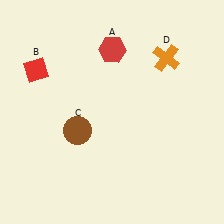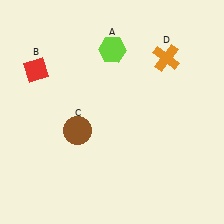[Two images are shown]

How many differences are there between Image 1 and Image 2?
There is 1 difference between the two images.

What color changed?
The hexagon (A) changed from red in Image 1 to lime in Image 2.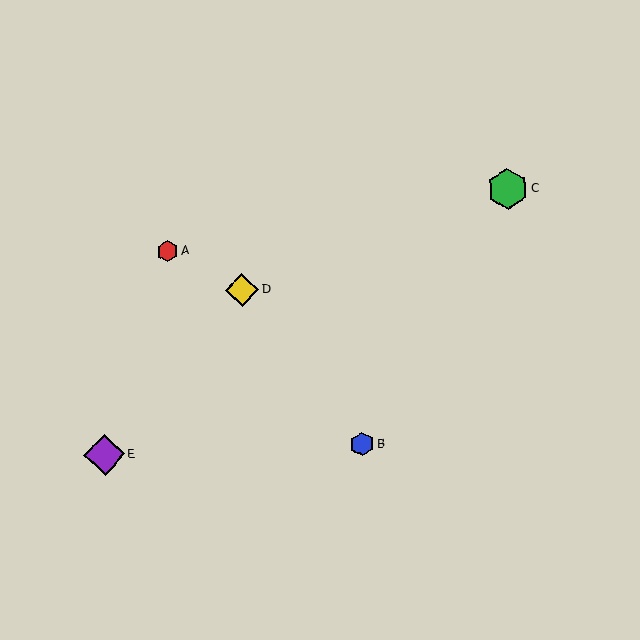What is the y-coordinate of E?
Object E is at y≈455.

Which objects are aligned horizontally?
Objects B, E are aligned horizontally.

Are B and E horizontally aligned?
Yes, both are at y≈444.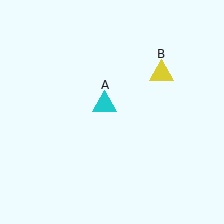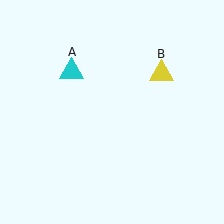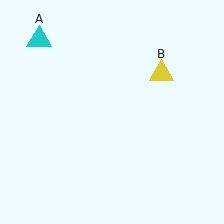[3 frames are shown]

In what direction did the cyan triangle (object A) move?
The cyan triangle (object A) moved up and to the left.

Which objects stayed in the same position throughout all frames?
Yellow triangle (object B) remained stationary.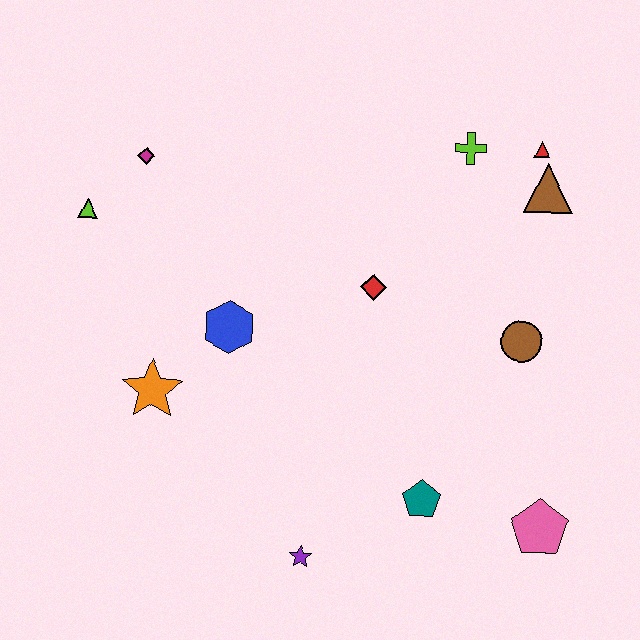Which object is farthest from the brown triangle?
The lime triangle is farthest from the brown triangle.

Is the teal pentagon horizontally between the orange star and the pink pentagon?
Yes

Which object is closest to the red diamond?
The blue hexagon is closest to the red diamond.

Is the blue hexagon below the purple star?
No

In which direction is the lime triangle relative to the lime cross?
The lime triangle is to the left of the lime cross.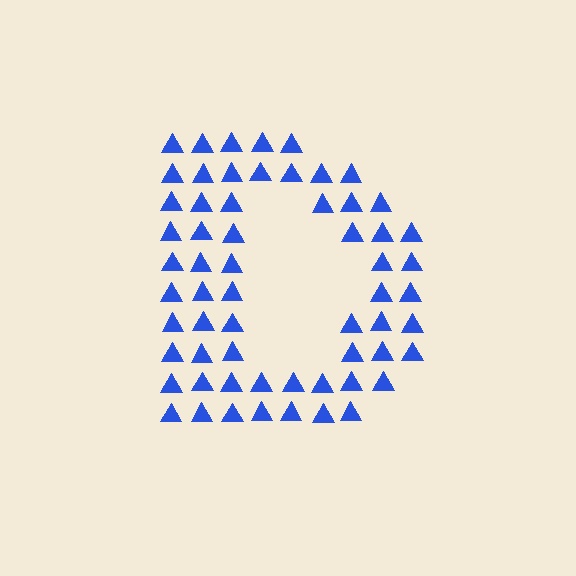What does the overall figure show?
The overall figure shows the letter D.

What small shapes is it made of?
It is made of small triangles.